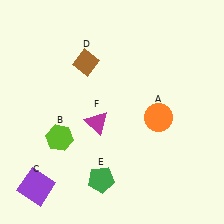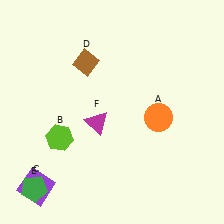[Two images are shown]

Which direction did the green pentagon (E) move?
The green pentagon (E) moved left.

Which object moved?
The green pentagon (E) moved left.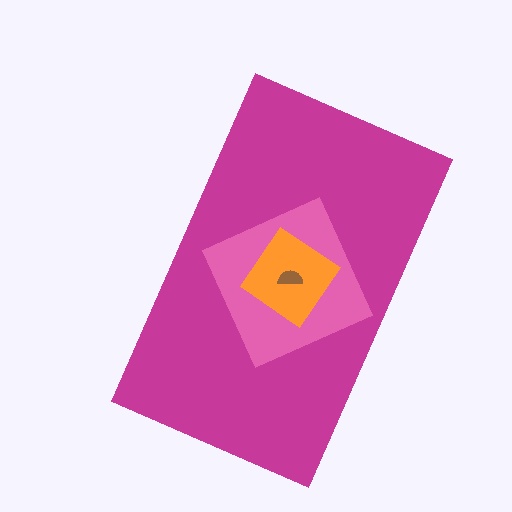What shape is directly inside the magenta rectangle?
The pink square.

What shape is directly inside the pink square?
The orange diamond.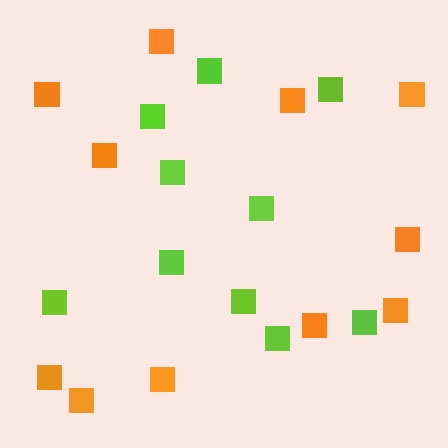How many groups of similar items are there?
There are 2 groups: one group of lime squares (10) and one group of orange squares (11).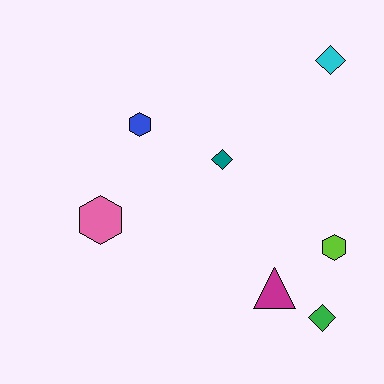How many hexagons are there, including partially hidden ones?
There are 3 hexagons.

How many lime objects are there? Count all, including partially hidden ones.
There is 1 lime object.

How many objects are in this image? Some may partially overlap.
There are 7 objects.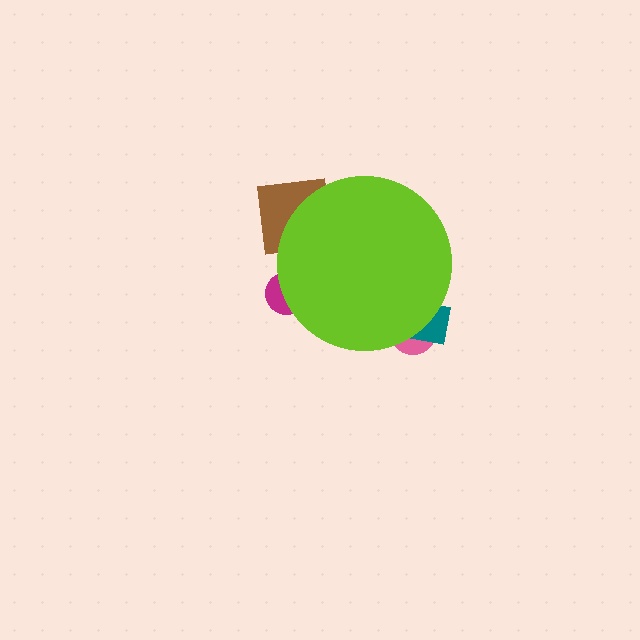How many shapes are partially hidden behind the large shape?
4 shapes are partially hidden.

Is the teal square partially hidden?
Yes, the teal square is partially hidden behind the lime circle.